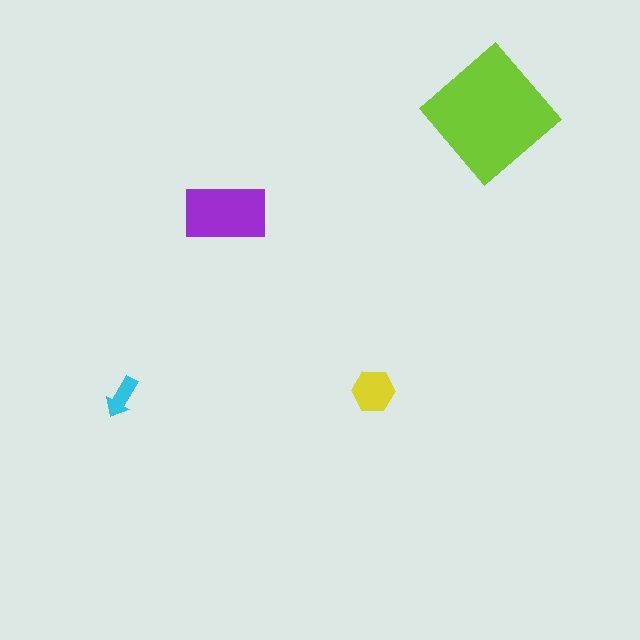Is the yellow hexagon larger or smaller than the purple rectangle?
Smaller.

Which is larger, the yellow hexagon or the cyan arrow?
The yellow hexagon.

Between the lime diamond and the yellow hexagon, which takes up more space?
The lime diamond.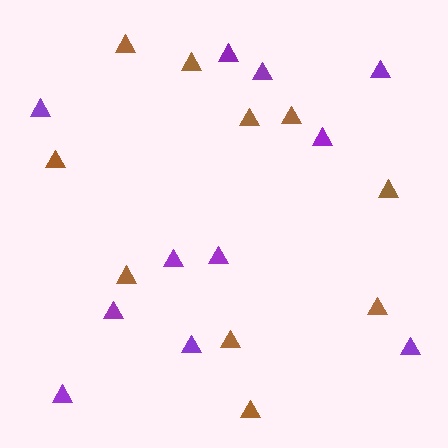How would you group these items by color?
There are 2 groups: one group of brown triangles (10) and one group of purple triangles (11).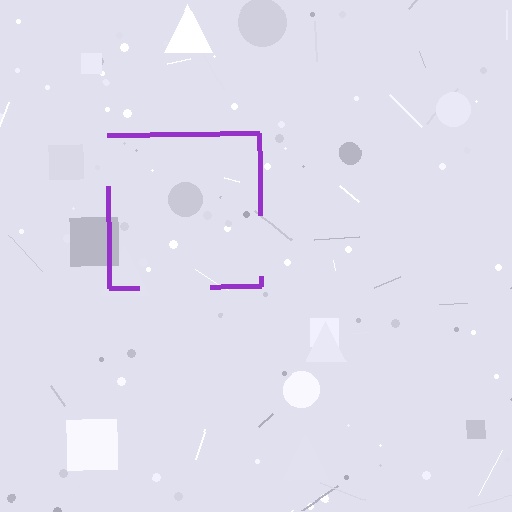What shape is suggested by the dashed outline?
The dashed outline suggests a square.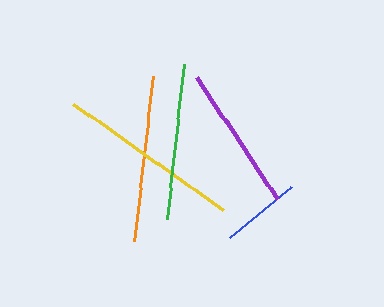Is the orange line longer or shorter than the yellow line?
The yellow line is longer than the orange line.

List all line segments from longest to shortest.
From longest to shortest: yellow, orange, green, purple, blue.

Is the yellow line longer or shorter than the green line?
The yellow line is longer than the green line.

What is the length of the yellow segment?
The yellow segment is approximately 182 pixels long.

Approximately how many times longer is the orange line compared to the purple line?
The orange line is approximately 1.1 times the length of the purple line.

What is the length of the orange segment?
The orange segment is approximately 167 pixels long.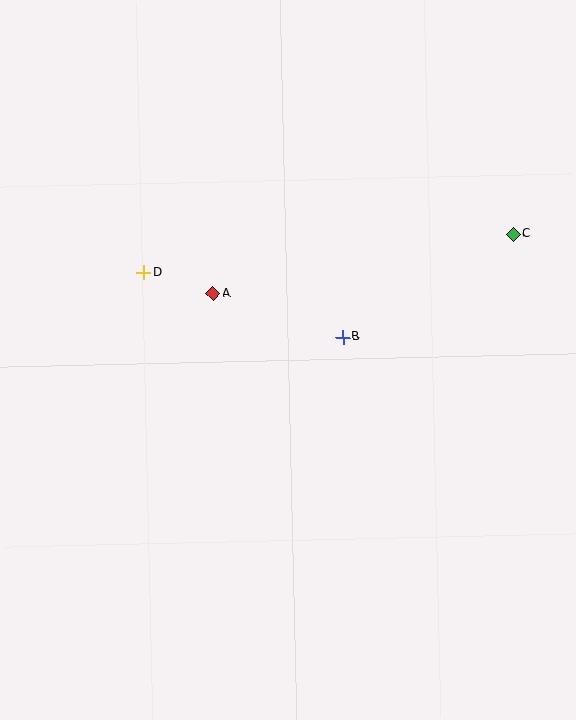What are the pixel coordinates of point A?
Point A is at (213, 294).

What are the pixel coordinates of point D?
Point D is at (144, 273).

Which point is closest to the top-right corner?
Point C is closest to the top-right corner.